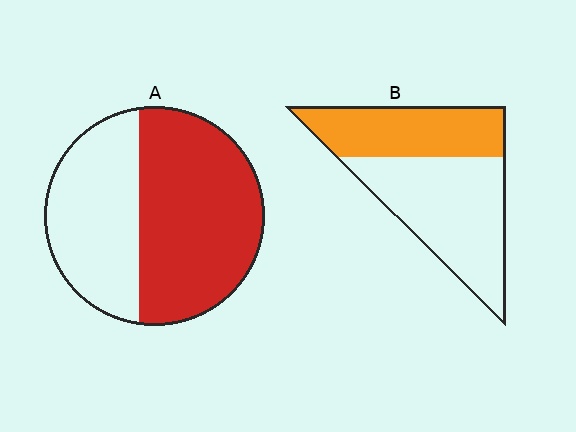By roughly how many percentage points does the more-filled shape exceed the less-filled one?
By roughly 20 percentage points (A over B).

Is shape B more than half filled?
No.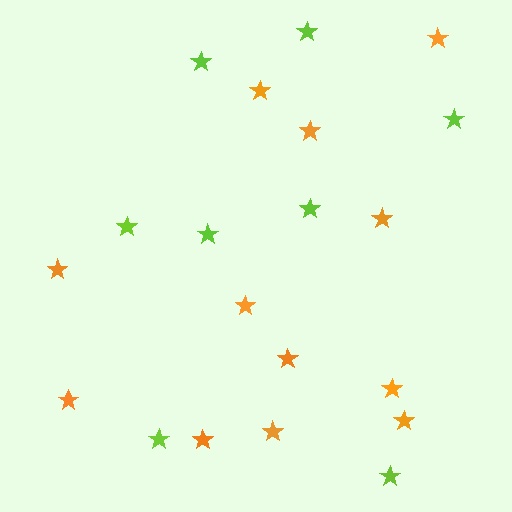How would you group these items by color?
There are 2 groups: one group of lime stars (8) and one group of orange stars (12).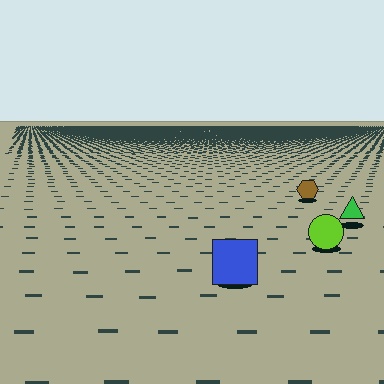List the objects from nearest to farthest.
From nearest to farthest: the blue square, the lime circle, the green triangle, the brown hexagon.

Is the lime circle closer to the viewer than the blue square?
No. The blue square is closer — you can tell from the texture gradient: the ground texture is coarser near it.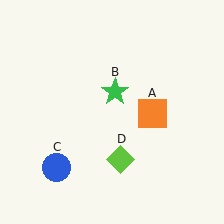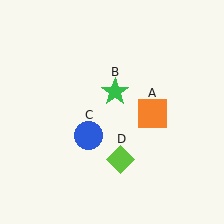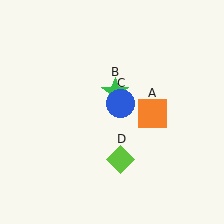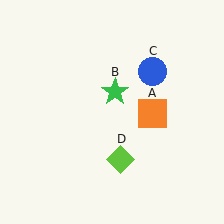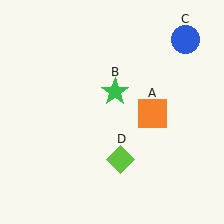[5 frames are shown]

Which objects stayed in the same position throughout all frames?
Orange square (object A) and green star (object B) and lime diamond (object D) remained stationary.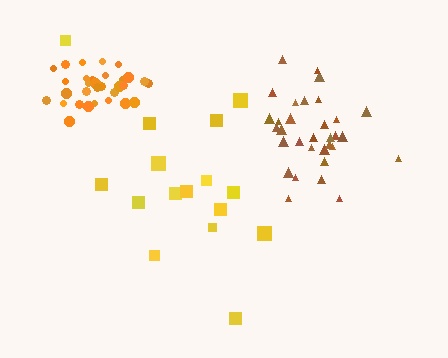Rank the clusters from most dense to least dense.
orange, brown, yellow.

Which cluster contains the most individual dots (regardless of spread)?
Brown (33).